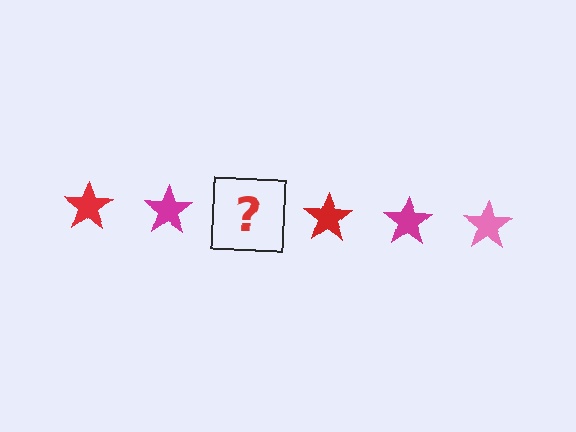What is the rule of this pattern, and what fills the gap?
The rule is that the pattern cycles through red, magenta, pink stars. The gap should be filled with a pink star.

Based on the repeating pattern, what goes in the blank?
The blank should be a pink star.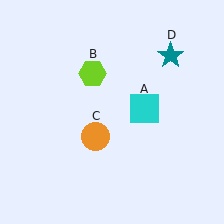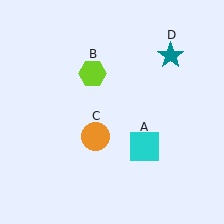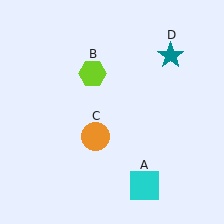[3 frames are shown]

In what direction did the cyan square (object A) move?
The cyan square (object A) moved down.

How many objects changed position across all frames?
1 object changed position: cyan square (object A).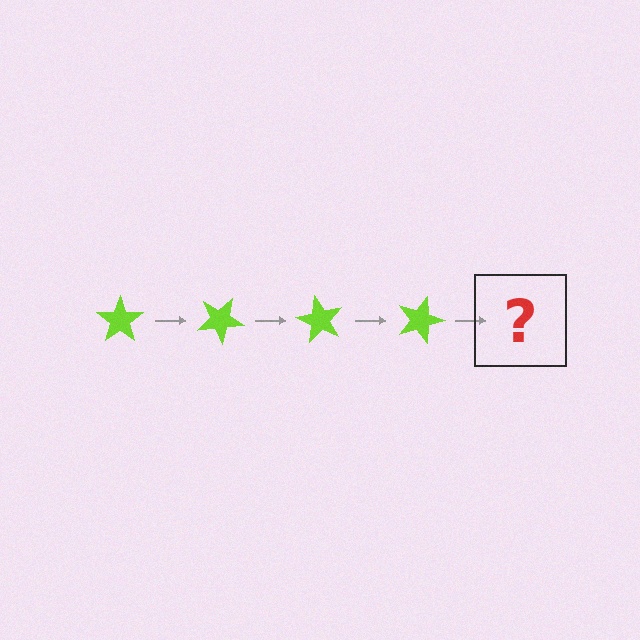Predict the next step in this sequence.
The next step is a lime star rotated 120 degrees.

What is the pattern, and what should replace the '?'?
The pattern is that the star rotates 30 degrees each step. The '?' should be a lime star rotated 120 degrees.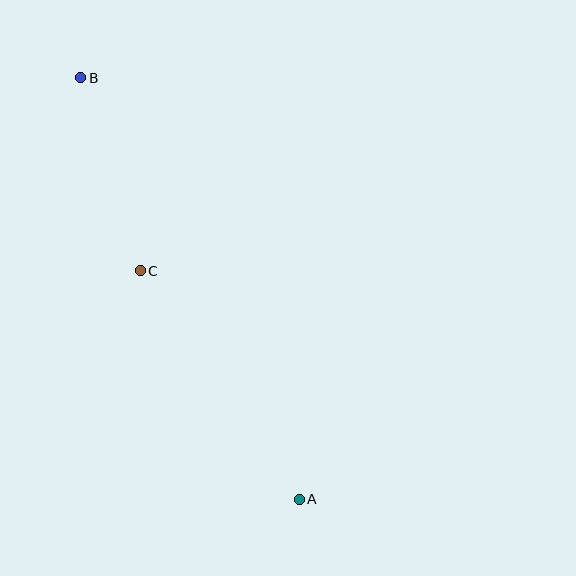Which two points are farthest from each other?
Points A and B are farthest from each other.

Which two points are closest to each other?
Points B and C are closest to each other.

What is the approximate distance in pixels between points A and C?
The distance between A and C is approximately 279 pixels.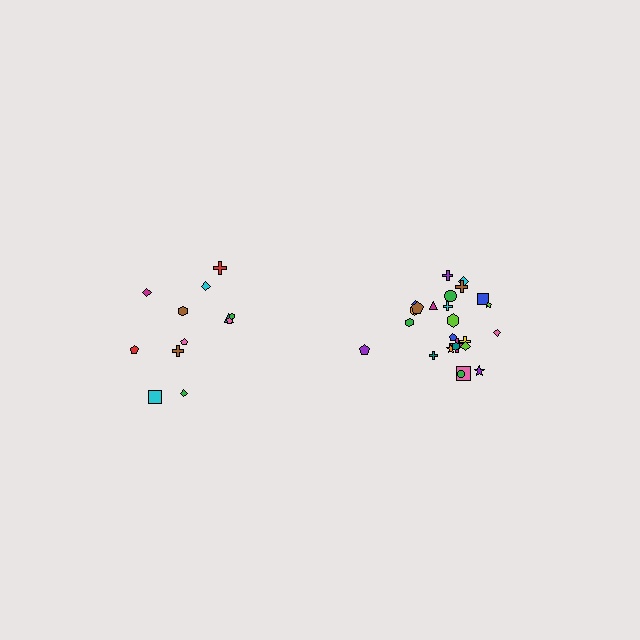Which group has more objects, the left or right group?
The right group.